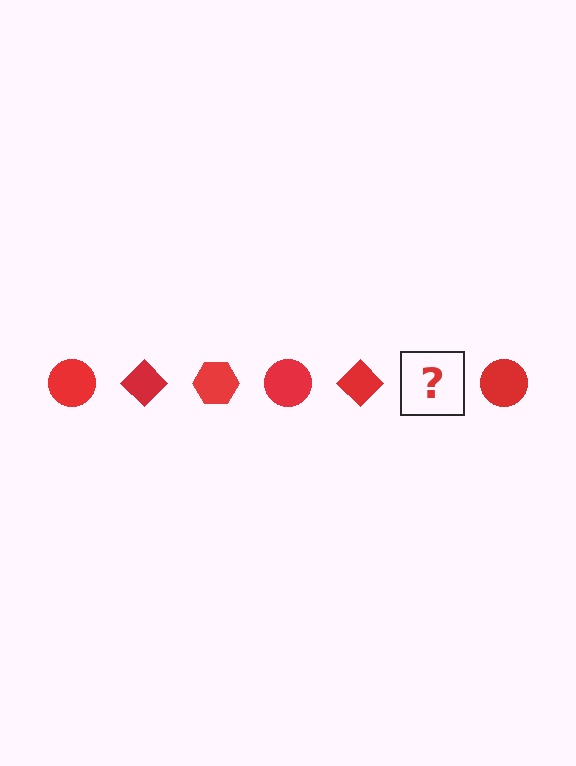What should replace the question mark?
The question mark should be replaced with a red hexagon.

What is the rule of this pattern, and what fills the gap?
The rule is that the pattern cycles through circle, diamond, hexagon shapes in red. The gap should be filled with a red hexagon.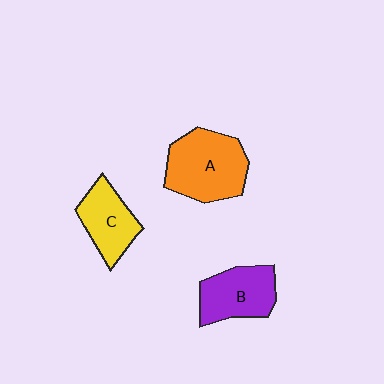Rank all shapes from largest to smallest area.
From largest to smallest: A (orange), B (purple), C (yellow).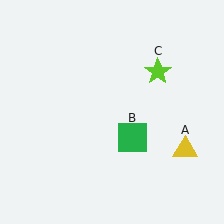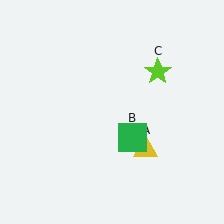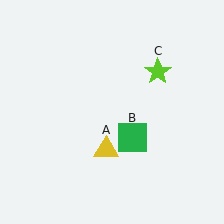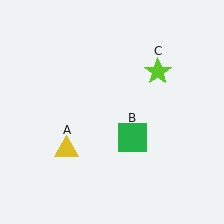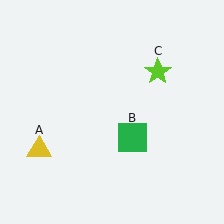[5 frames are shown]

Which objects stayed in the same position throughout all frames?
Green square (object B) and lime star (object C) remained stationary.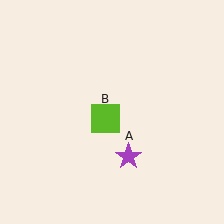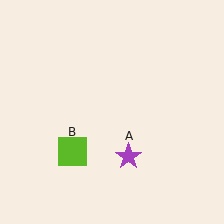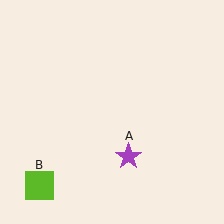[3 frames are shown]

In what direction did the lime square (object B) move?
The lime square (object B) moved down and to the left.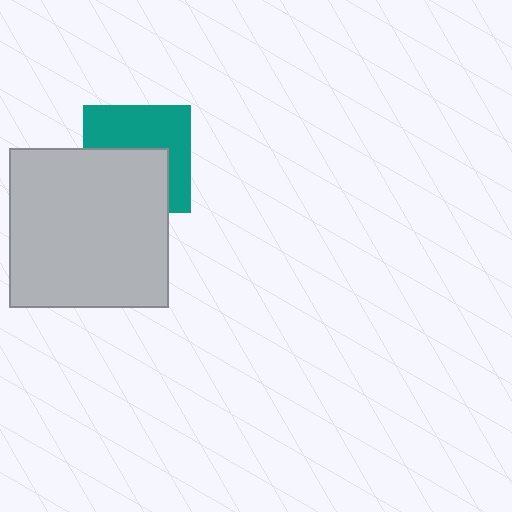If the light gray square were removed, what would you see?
You would see the complete teal square.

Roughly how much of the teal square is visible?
About half of it is visible (roughly 51%).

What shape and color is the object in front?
The object in front is a light gray square.